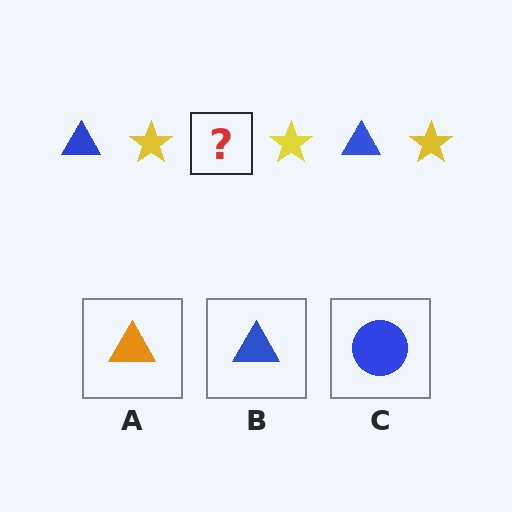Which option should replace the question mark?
Option B.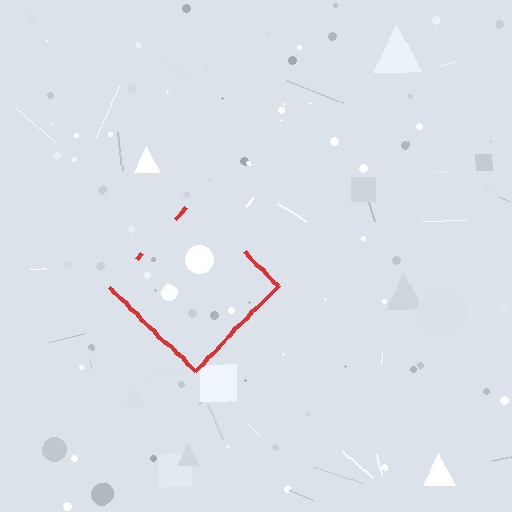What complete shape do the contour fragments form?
The contour fragments form a diamond.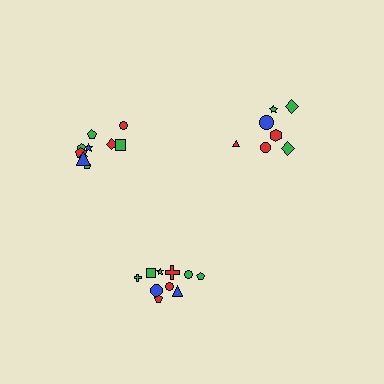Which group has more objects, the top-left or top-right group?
The top-left group.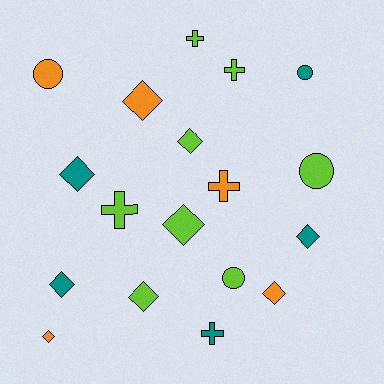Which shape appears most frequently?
Diamond, with 9 objects.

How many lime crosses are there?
There are 3 lime crosses.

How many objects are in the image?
There are 18 objects.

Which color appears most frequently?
Lime, with 8 objects.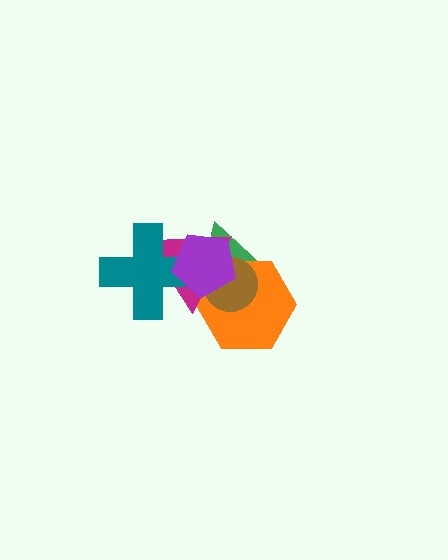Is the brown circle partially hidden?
Yes, it is partially covered by another shape.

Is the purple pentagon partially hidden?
No, no other shape covers it.